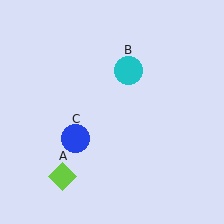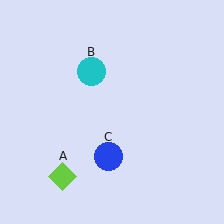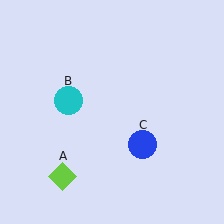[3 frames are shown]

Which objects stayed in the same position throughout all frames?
Lime diamond (object A) remained stationary.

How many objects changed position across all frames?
2 objects changed position: cyan circle (object B), blue circle (object C).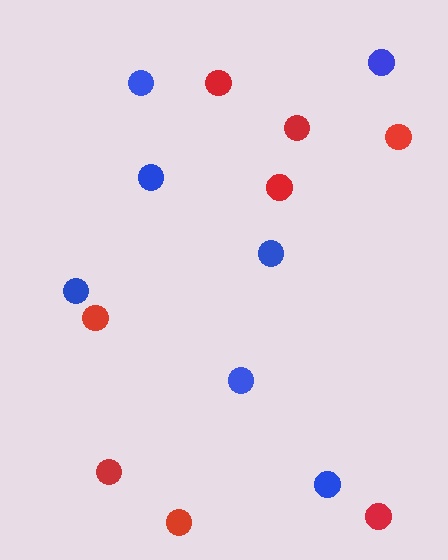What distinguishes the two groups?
There are 2 groups: one group of red circles (8) and one group of blue circles (7).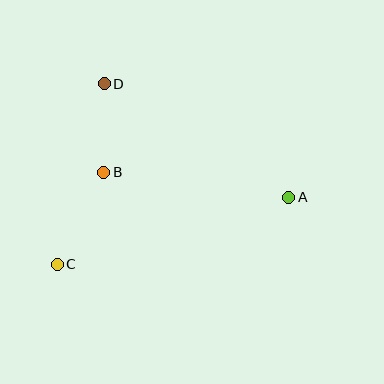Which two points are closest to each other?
Points B and D are closest to each other.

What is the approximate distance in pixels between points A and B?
The distance between A and B is approximately 187 pixels.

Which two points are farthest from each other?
Points A and C are farthest from each other.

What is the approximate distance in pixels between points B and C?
The distance between B and C is approximately 103 pixels.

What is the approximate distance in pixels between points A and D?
The distance between A and D is approximately 217 pixels.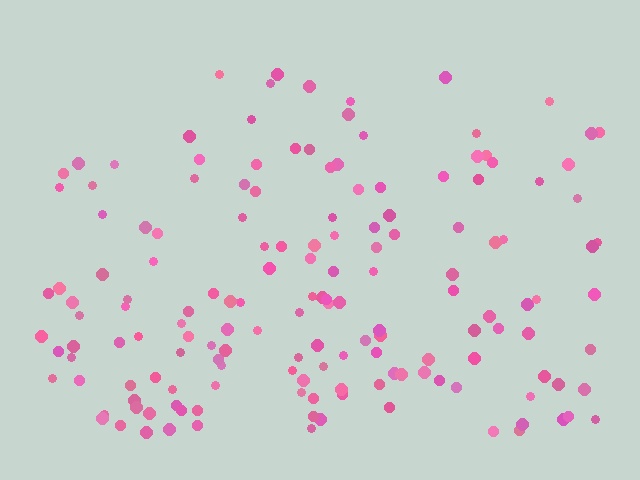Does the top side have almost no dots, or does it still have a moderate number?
Still a moderate number, just noticeably fewer than the bottom.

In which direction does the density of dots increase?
From top to bottom, with the bottom side densest.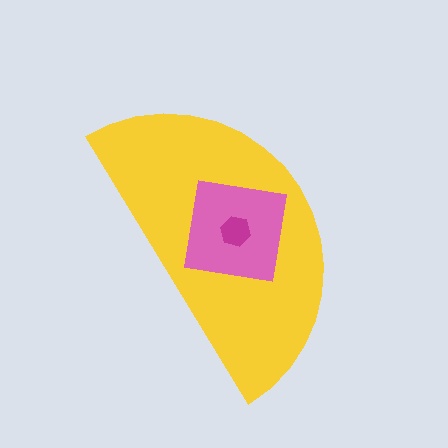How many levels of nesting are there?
3.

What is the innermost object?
The magenta hexagon.